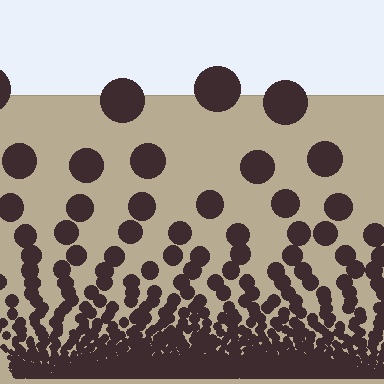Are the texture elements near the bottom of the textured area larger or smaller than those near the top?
Smaller. The gradient is inverted — elements near the bottom are smaller and denser.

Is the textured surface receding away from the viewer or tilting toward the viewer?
The surface appears to tilt toward the viewer. Texture elements get larger and sparser toward the top.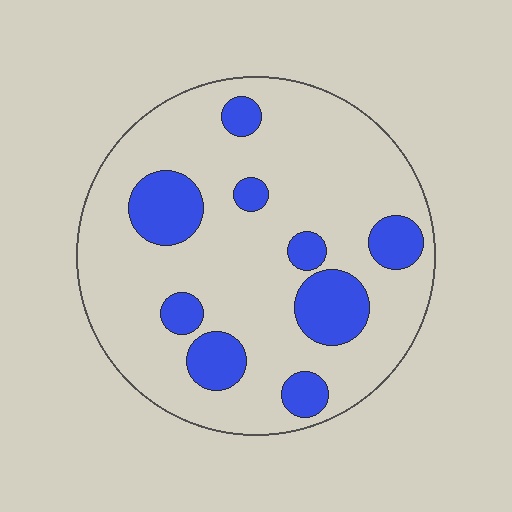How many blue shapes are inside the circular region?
9.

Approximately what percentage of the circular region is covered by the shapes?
Approximately 20%.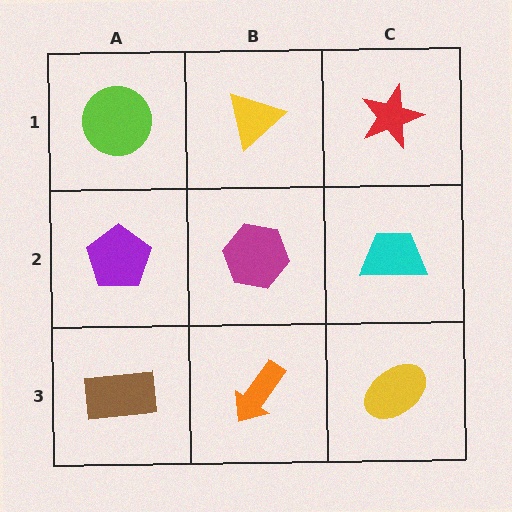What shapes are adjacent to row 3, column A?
A purple pentagon (row 2, column A), an orange arrow (row 3, column B).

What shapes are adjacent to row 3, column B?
A magenta hexagon (row 2, column B), a brown rectangle (row 3, column A), a yellow ellipse (row 3, column C).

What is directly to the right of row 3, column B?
A yellow ellipse.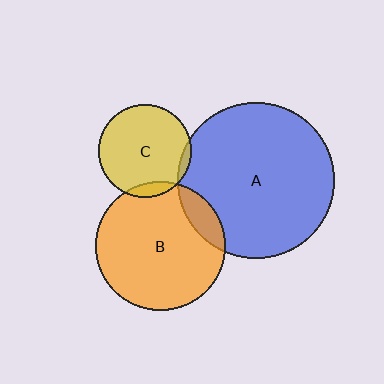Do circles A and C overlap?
Yes.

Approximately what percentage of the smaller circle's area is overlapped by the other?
Approximately 5%.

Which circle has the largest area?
Circle A (blue).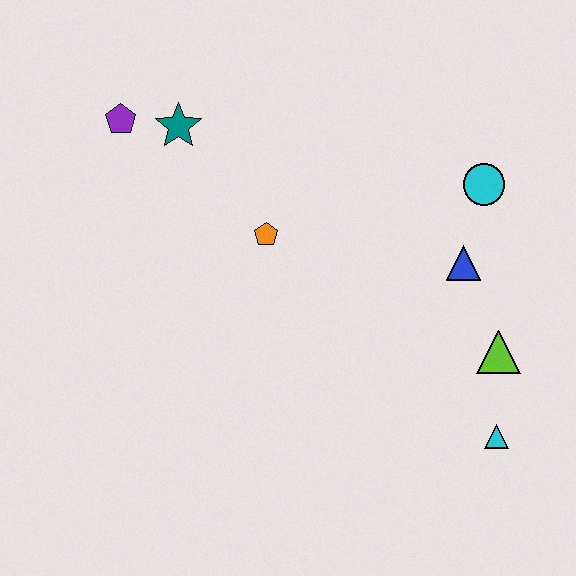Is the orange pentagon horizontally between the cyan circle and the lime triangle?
No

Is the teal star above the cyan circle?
Yes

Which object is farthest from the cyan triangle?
The purple pentagon is farthest from the cyan triangle.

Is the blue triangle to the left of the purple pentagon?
No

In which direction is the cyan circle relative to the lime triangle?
The cyan circle is above the lime triangle.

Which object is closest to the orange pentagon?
The teal star is closest to the orange pentagon.